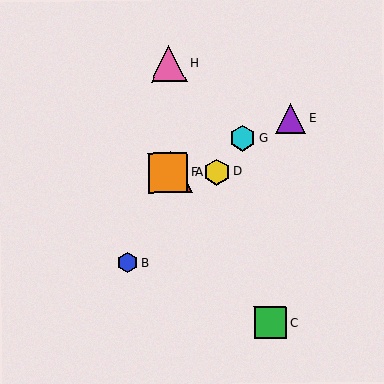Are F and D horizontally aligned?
Yes, both are at y≈173.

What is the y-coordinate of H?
Object H is at y≈64.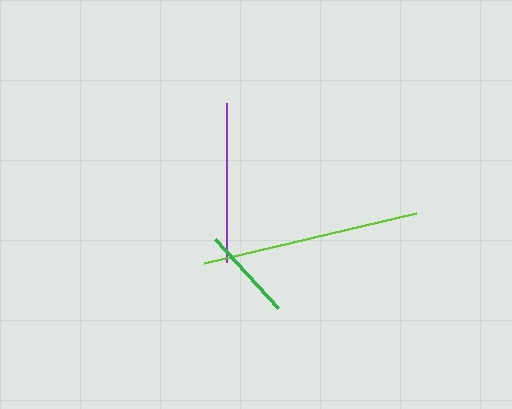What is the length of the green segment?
The green segment is approximately 93 pixels long.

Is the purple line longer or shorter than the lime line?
The lime line is longer than the purple line.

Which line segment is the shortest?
The green line is the shortest at approximately 93 pixels.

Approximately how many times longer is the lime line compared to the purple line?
The lime line is approximately 1.4 times the length of the purple line.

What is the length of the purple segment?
The purple segment is approximately 159 pixels long.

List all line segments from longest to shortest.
From longest to shortest: lime, purple, green.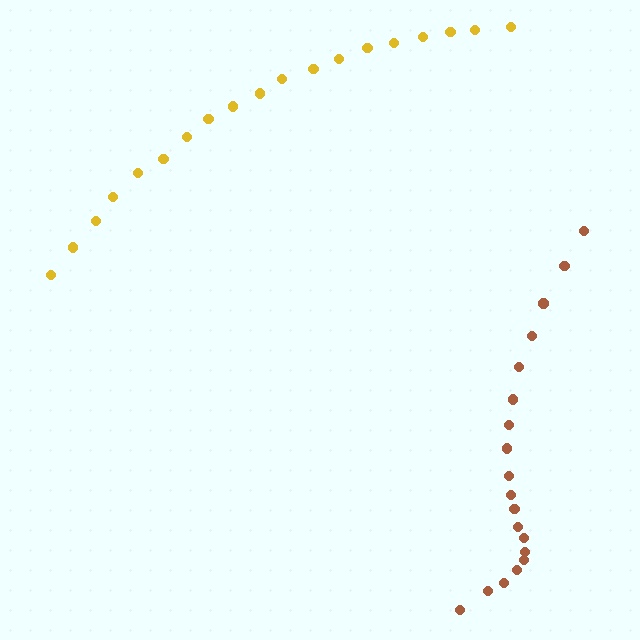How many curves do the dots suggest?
There are 2 distinct paths.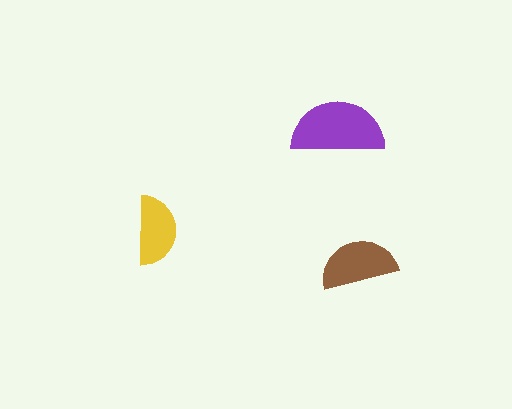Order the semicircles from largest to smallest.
the purple one, the brown one, the yellow one.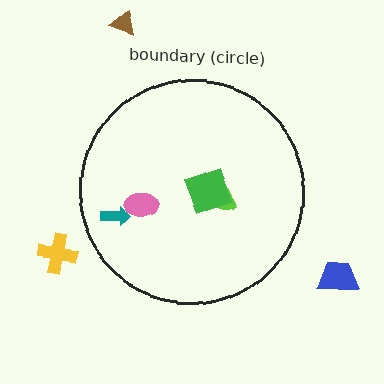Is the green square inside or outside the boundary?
Inside.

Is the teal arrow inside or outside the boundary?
Inside.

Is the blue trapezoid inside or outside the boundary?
Outside.